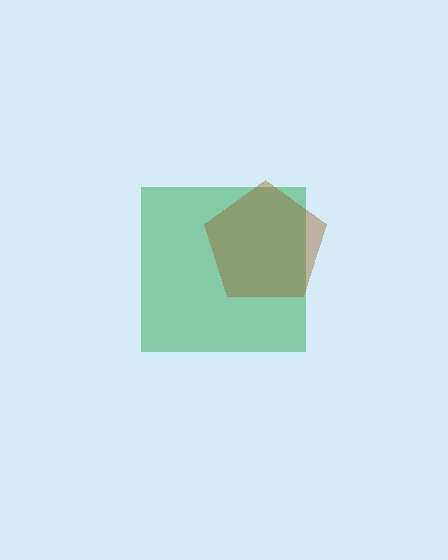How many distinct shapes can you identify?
There are 2 distinct shapes: a green square, a brown pentagon.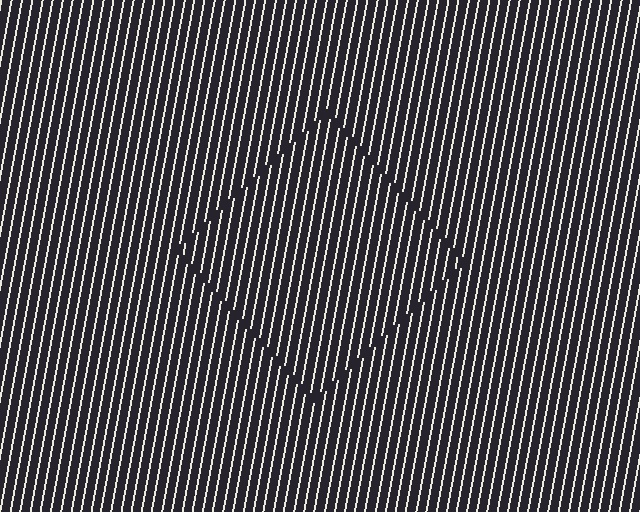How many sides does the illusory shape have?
4 sides — the line-ends trace a square.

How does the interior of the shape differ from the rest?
The interior of the shape contains the same grating, shifted by half a period — the contour is defined by the phase discontinuity where line-ends from the inner and outer gratings abut.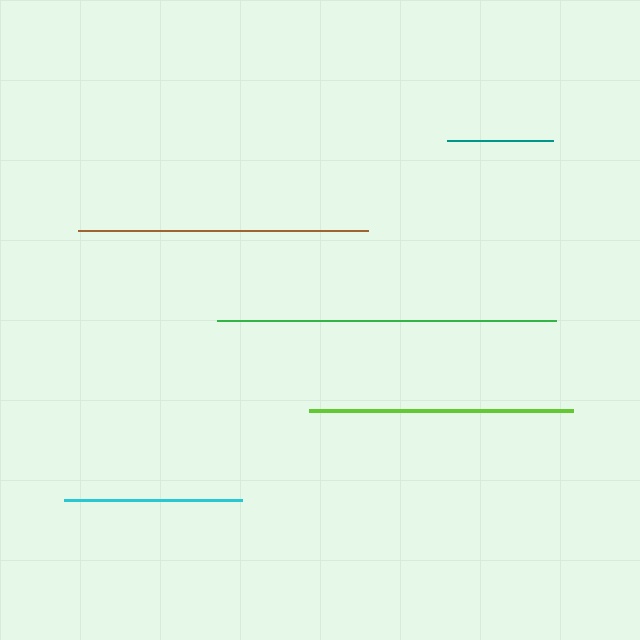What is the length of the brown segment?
The brown segment is approximately 291 pixels long.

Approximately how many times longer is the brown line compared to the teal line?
The brown line is approximately 2.7 times the length of the teal line.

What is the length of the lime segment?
The lime segment is approximately 264 pixels long.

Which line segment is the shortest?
The teal line is the shortest at approximately 106 pixels.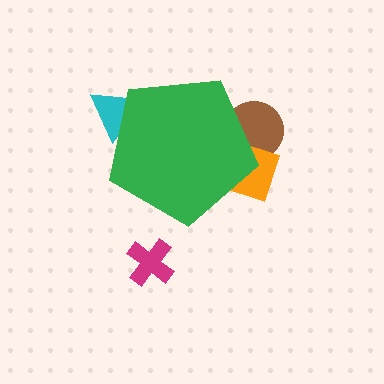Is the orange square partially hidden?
Yes, the orange square is partially hidden behind the green pentagon.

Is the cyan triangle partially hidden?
Yes, the cyan triangle is partially hidden behind the green pentagon.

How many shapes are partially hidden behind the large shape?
3 shapes are partially hidden.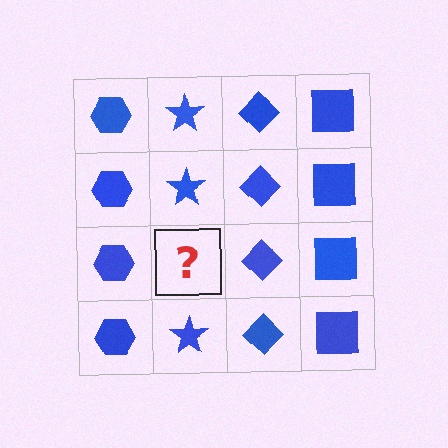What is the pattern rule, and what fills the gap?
The rule is that each column has a consistent shape. The gap should be filled with a blue star.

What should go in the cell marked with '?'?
The missing cell should contain a blue star.